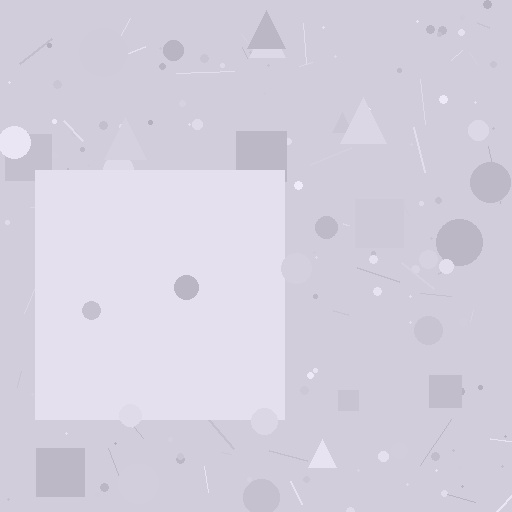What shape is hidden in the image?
A square is hidden in the image.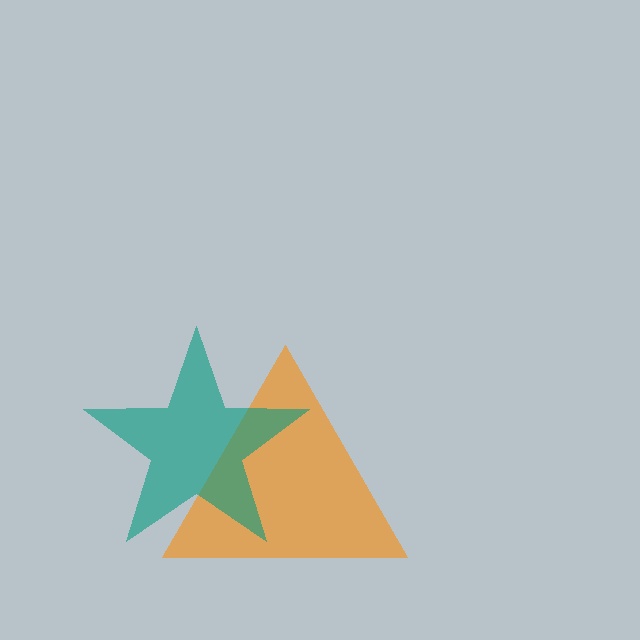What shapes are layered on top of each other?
The layered shapes are: an orange triangle, a teal star.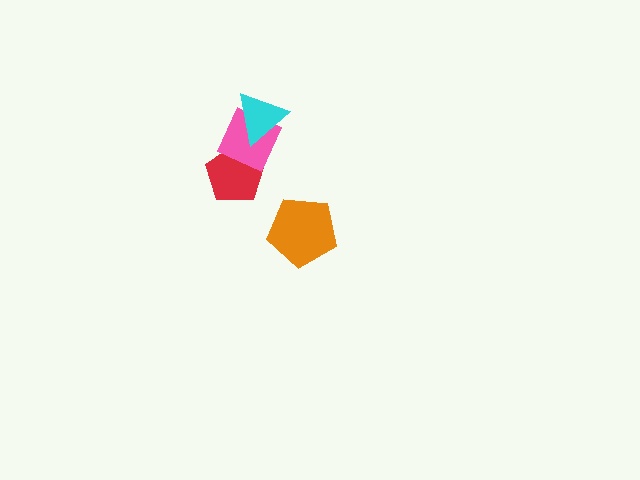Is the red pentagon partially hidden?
Yes, it is partially covered by another shape.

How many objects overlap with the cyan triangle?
1 object overlaps with the cyan triangle.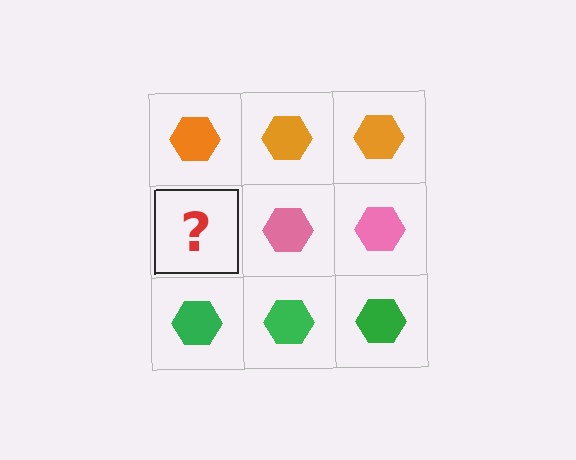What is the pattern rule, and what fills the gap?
The rule is that each row has a consistent color. The gap should be filled with a pink hexagon.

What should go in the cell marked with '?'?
The missing cell should contain a pink hexagon.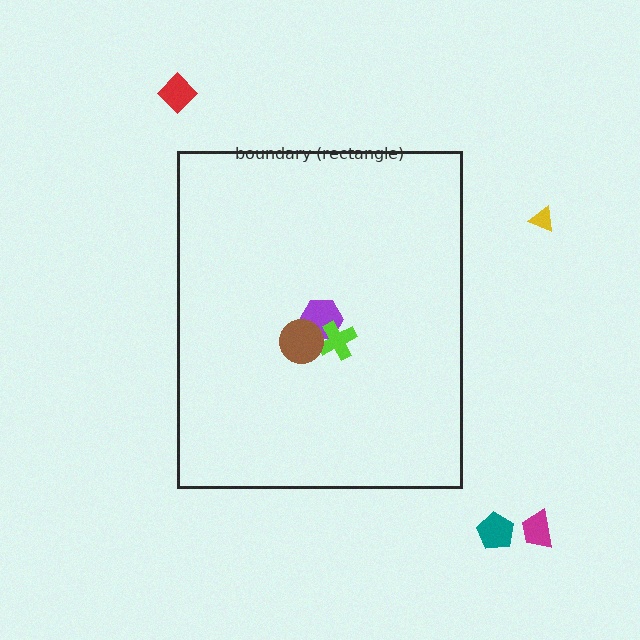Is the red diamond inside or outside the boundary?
Outside.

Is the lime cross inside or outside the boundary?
Inside.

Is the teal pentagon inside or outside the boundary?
Outside.